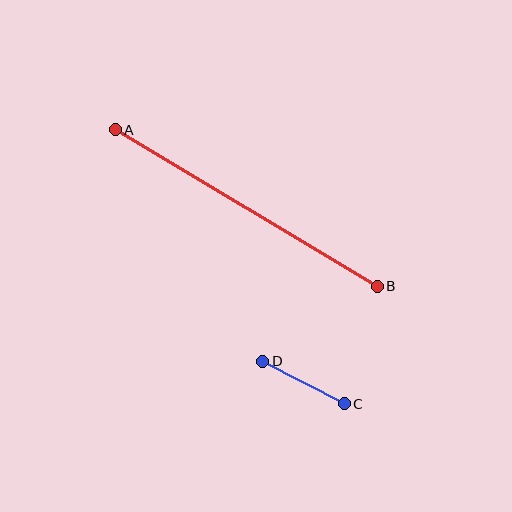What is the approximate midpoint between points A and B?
The midpoint is at approximately (246, 208) pixels.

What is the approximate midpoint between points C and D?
The midpoint is at approximately (303, 383) pixels.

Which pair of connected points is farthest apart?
Points A and B are farthest apart.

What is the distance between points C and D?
The distance is approximately 92 pixels.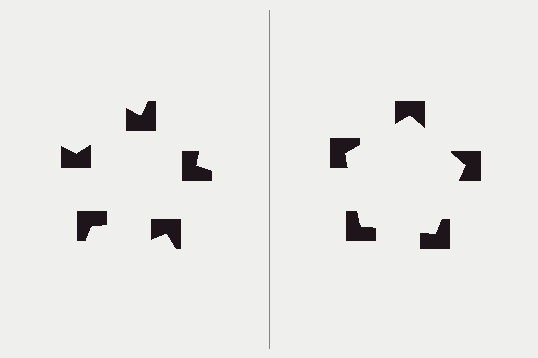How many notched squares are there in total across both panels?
10 — 5 on each side.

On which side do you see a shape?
An illusory pentagon appears on the right side. On the left side the wedge cuts are rotated, so no coherent shape forms.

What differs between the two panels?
The notched squares are positioned identically on both sides; only the wedge orientations differ. On the right they align to a pentagon; on the left they are misaligned.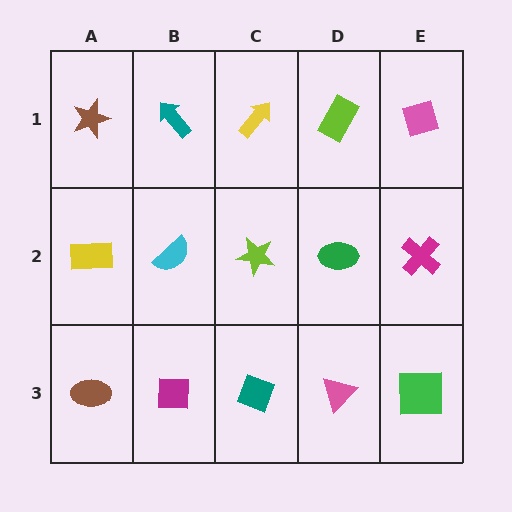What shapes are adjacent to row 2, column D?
A lime rectangle (row 1, column D), a pink triangle (row 3, column D), a lime star (row 2, column C), a magenta cross (row 2, column E).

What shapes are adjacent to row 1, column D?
A green ellipse (row 2, column D), a yellow arrow (row 1, column C), a pink diamond (row 1, column E).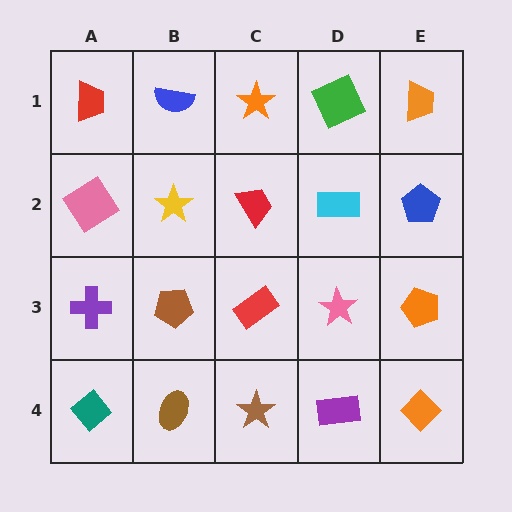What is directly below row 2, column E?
An orange pentagon.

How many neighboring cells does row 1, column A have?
2.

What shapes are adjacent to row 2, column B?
A blue semicircle (row 1, column B), a brown pentagon (row 3, column B), a pink diamond (row 2, column A), a red trapezoid (row 2, column C).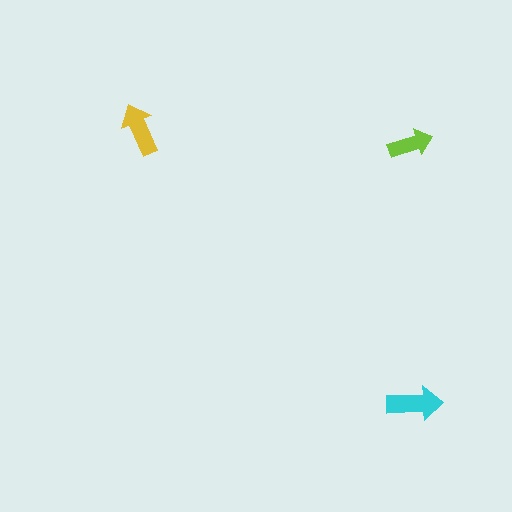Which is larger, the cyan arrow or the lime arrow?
The cyan one.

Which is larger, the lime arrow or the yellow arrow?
The yellow one.